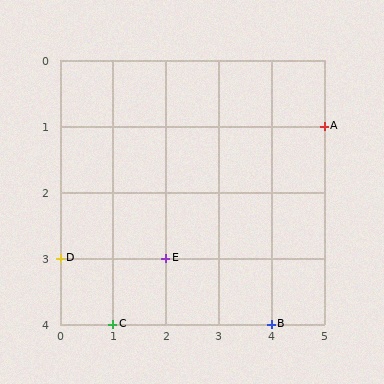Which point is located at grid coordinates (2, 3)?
Point E is at (2, 3).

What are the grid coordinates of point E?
Point E is at grid coordinates (2, 3).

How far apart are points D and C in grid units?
Points D and C are 1 column and 1 row apart (about 1.4 grid units diagonally).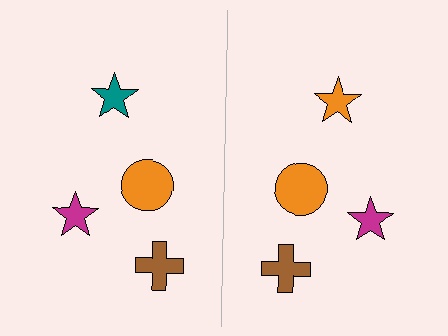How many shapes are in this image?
There are 8 shapes in this image.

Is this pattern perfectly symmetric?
No, the pattern is not perfectly symmetric. The orange star on the right side breaks the symmetry — its mirror counterpart is teal.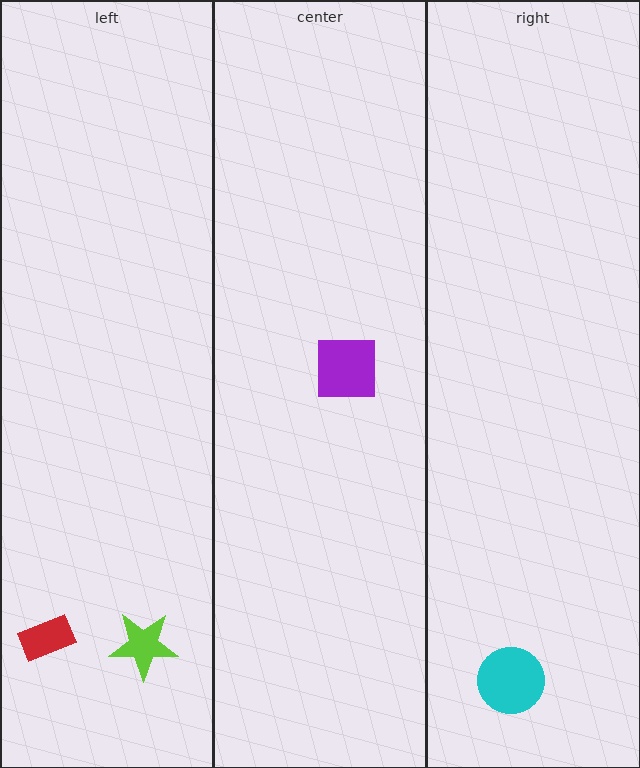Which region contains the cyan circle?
The right region.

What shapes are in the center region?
The purple square.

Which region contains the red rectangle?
The left region.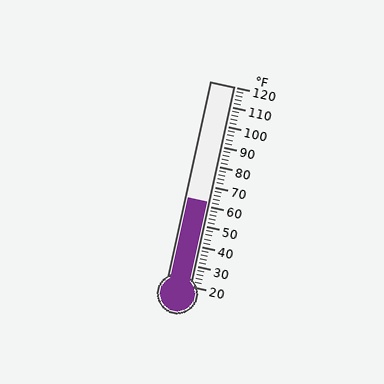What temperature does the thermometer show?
The thermometer shows approximately 62°F.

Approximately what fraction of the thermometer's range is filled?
The thermometer is filled to approximately 40% of its range.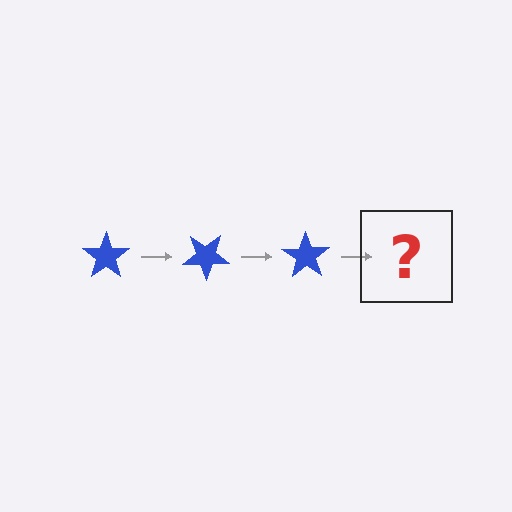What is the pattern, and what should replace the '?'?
The pattern is that the star rotates 35 degrees each step. The '?' should be a blue star rotated 105 degrees.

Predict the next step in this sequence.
The next step is a blue star rotated 105 degrees.